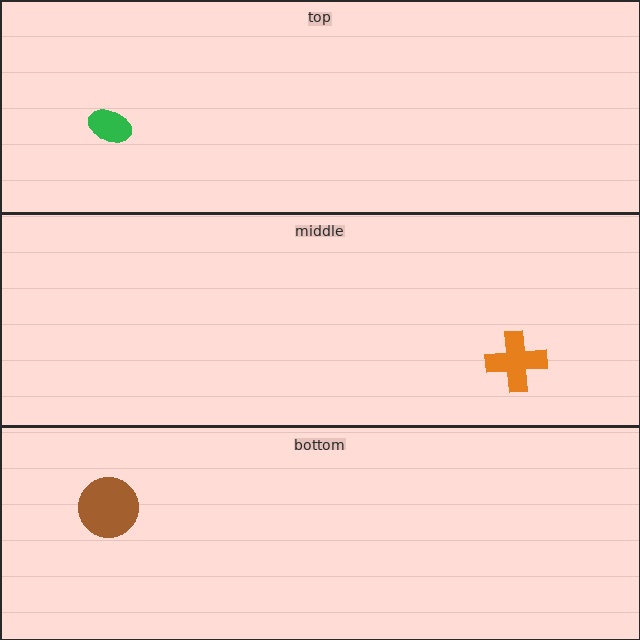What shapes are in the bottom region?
The brown circle.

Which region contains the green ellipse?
The top region.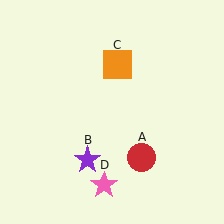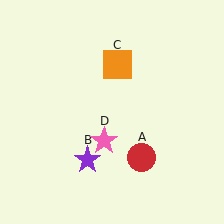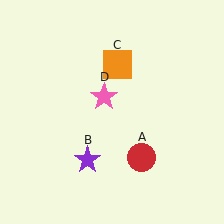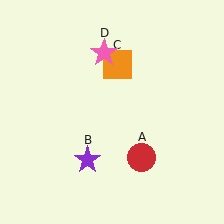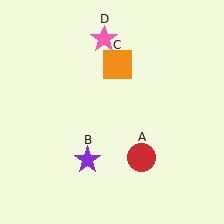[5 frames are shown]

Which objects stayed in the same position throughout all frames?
Red circle (object A) and purple star (object B) and orange square (object C) remained stationary.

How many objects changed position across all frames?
1 object changed position: pink star (object D).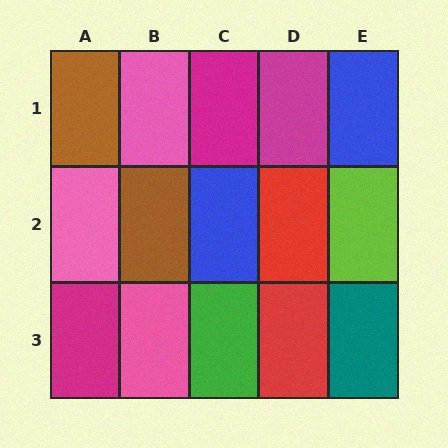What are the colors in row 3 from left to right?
Magenta, pink, green, red, teal.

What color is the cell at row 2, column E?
Lime.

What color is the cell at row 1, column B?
Pink.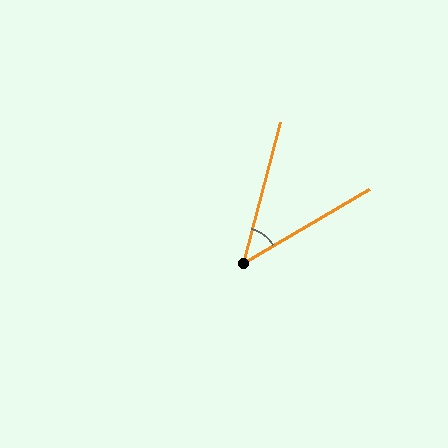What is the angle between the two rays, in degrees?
Approximately 45 degrees.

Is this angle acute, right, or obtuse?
It is acute.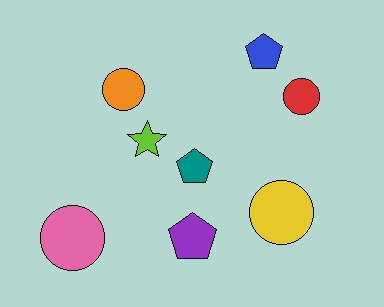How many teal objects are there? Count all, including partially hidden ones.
There is 1 teal object.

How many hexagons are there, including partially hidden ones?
There are no hexagons.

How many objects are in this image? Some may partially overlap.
There are 8 objects.